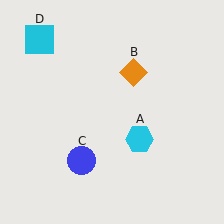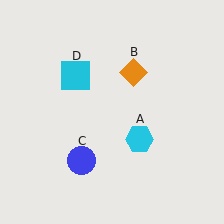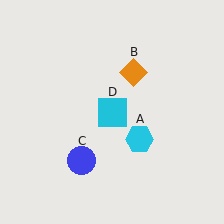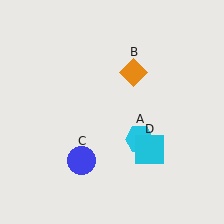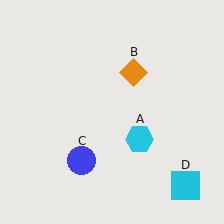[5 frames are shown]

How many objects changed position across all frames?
1 object changed position: cyan square (object D).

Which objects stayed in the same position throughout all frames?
Cyan hexagon (object A) and orange diamond (object B) and blue circle (object C) remained stationary.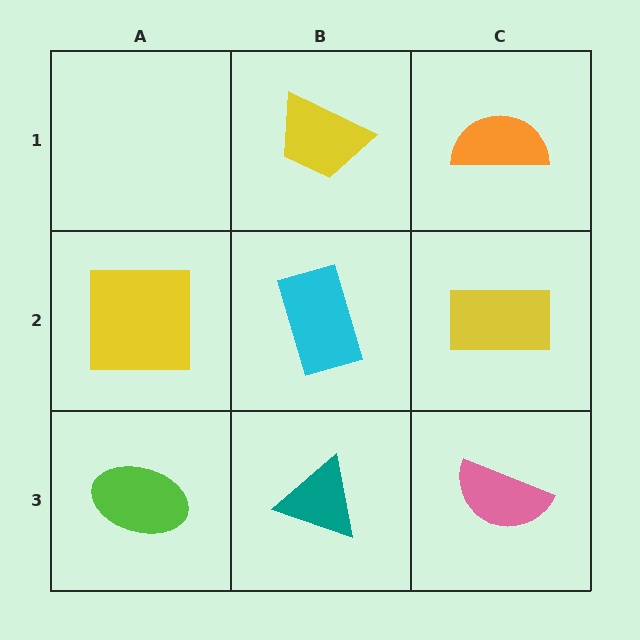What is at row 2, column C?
A yellow rectangle.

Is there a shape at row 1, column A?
No, that cell is empty.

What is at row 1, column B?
A yellow trapezoid.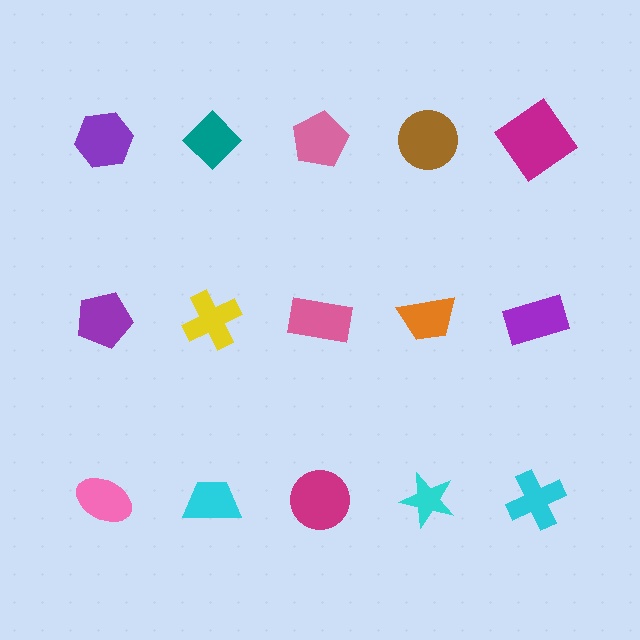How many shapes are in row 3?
5 shapes.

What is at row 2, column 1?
A purple pentagon.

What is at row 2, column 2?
A yellow cross.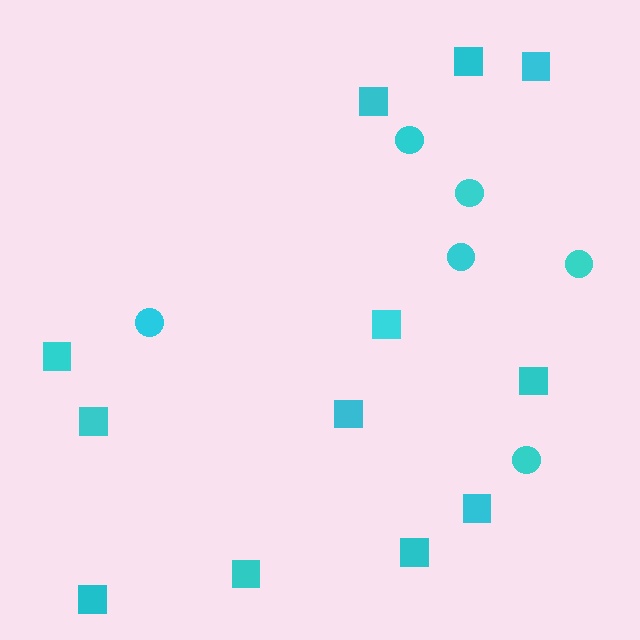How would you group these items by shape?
There are 2 groups: one group of circles (6) and one group of squares (12).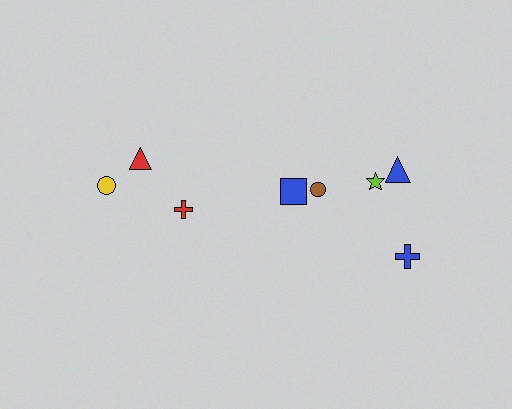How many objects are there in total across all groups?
There are 8 objects.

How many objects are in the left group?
There are 3 objects.